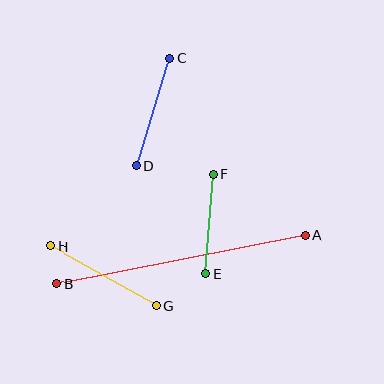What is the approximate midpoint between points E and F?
The midpoint is at approximately (209, 224) pixels.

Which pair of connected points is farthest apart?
Points A and B are farthest apart.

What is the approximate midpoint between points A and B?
The midpoint is at approximately (181, 260) pixels.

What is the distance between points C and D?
The distance is approximately 112 pixels.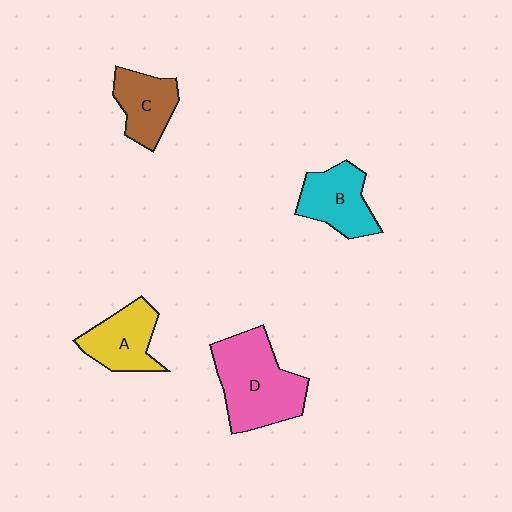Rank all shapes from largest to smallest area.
From largest to smallest: D (pink), B (cyan), A (yellow), C (brown).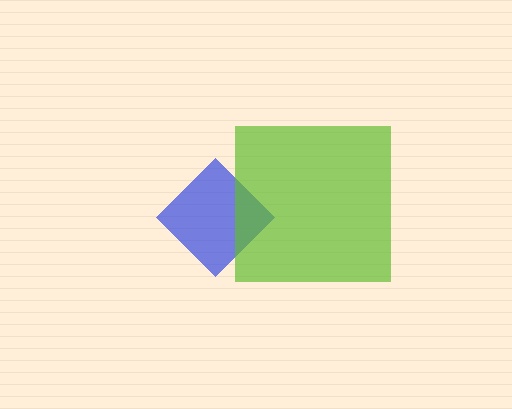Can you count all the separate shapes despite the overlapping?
Yes, there are 2 separate shapes.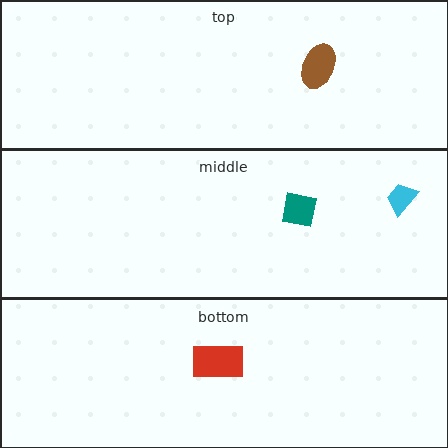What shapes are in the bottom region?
The red rectangle.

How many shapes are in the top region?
1.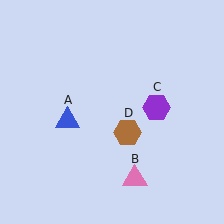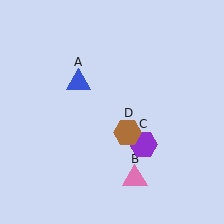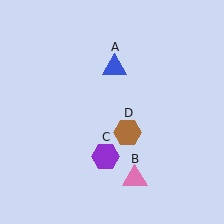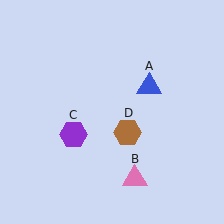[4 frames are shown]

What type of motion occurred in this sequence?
The blue triangle (object A), purple hexagon (object C) rotated clockwise around the center of the scene.